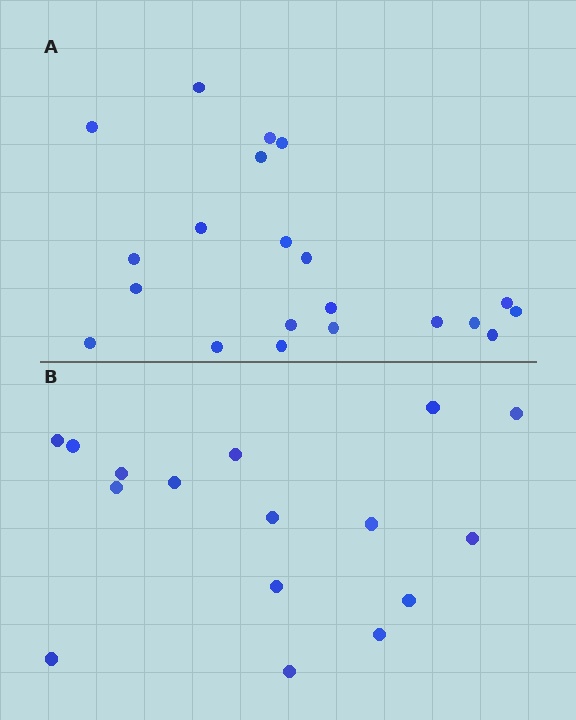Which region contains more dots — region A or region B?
Region A (the top region) has more dots.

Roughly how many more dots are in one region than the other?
Region A has about 5 more dots than region B.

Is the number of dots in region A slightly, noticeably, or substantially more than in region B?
Region A has noticeably more, but not dramatically so. The ratio is roughly 1.3 to 1.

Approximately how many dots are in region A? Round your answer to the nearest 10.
About 20 dots. (The exact count is 21, which rounds to 20.)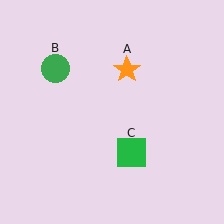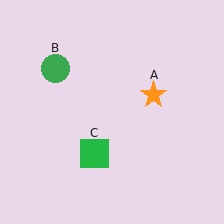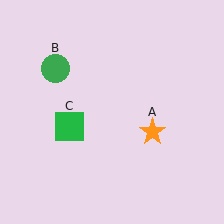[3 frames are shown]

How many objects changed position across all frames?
2 objects changed position: orange star (object A), green square (object C).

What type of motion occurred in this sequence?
The orange star (object A), green square (object C) rotated clockwise around the center of the scene.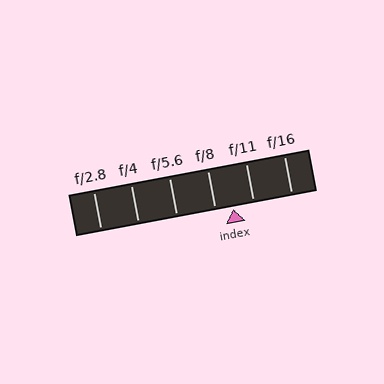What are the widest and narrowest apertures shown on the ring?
The widest aperture shown is f/2.8 and the narrowest is f/16.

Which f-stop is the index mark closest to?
The index mark is closest to f/8.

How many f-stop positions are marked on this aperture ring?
There are 6 f-stop positions marked.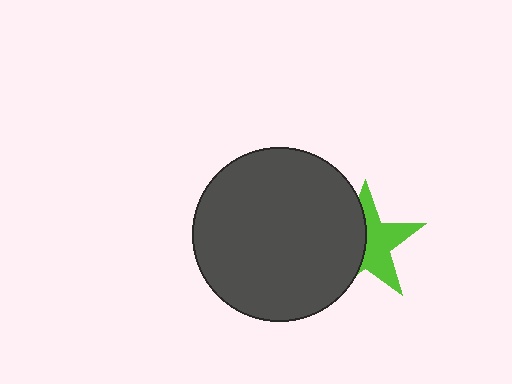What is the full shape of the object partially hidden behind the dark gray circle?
The partially hidden object is a lime star.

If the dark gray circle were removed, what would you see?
You would see the complete lime star.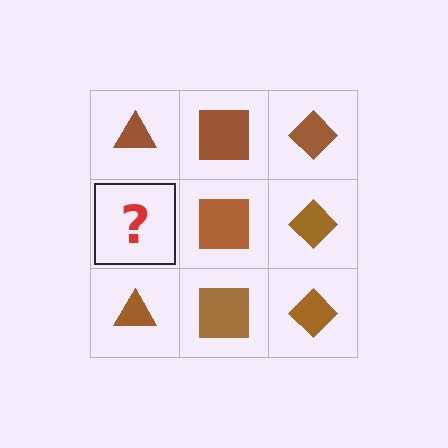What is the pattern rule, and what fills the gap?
The rule is that each column has a consistent shape. The gap should be filled with a brown triangle.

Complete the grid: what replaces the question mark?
The question mark should be replaced with a brown triangle.